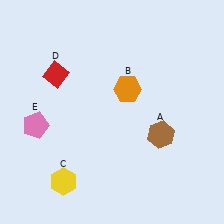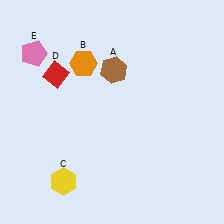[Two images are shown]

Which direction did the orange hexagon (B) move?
The orange hexagon (B) moved left.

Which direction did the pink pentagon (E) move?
The pink pentagon (E) moved up.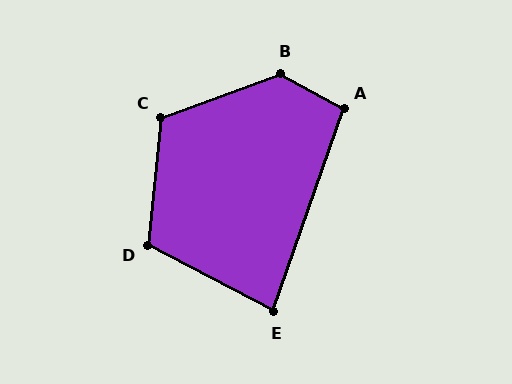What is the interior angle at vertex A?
Approximately 100 degrees (obtuse).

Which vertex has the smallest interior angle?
E, at approximately 82 degrees.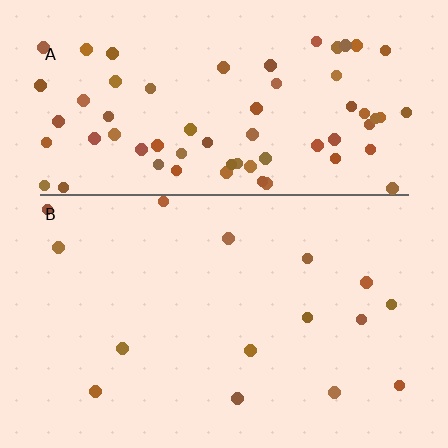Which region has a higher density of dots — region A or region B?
A (the top).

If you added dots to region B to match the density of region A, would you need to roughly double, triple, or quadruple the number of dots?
Approximately quadruple.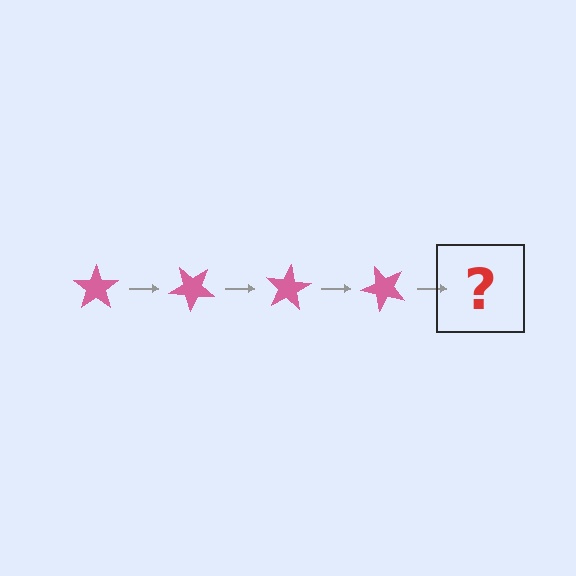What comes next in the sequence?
The next element should be a pink star rotated 160 degrees.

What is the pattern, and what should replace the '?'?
The pattern is that the star rotates 40 degrees each step. The '?' should be a pink star rotated 160 degrees.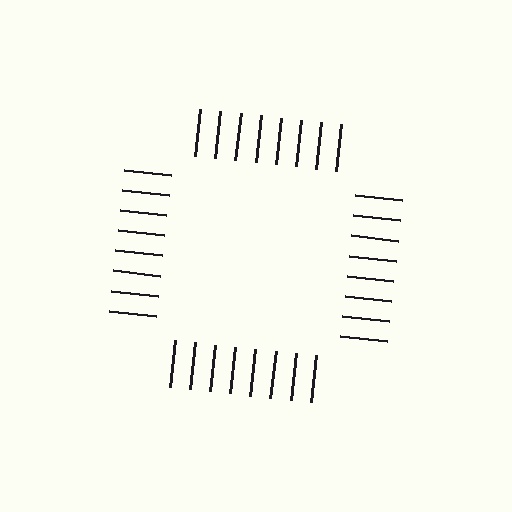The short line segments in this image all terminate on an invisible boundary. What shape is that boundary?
An illusory square — the line segments terminate on its edges but no continuous stroke is drawn.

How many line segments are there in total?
32 — 8 along each of the 4 edges.